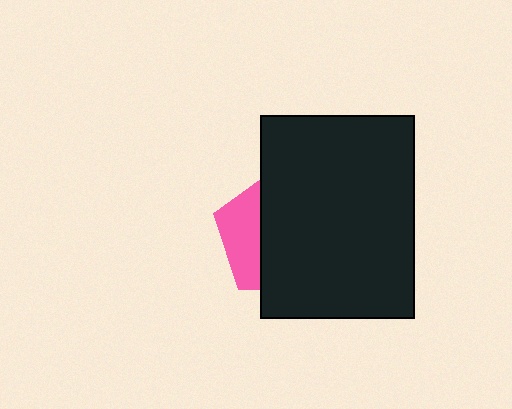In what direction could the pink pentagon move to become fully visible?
The pink pentagon could move left. That would shift it out from behind the black rectangle entirely.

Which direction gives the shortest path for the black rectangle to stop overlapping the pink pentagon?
Moving right gives the shortest separation.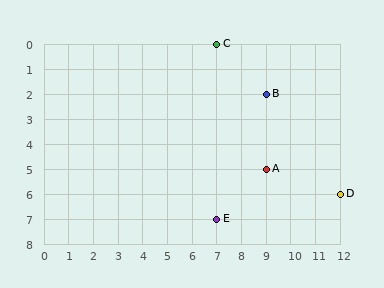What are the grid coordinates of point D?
Point D is at grid coordinates (12, 6).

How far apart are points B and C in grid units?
Points B and C are 2 columns and 2 rows apart (about 2.8 grid units diagonally).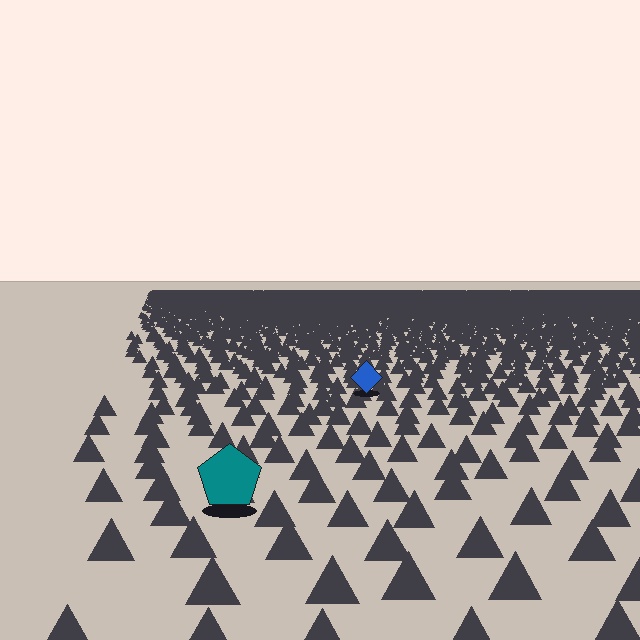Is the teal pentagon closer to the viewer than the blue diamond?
Yes. The teal pentagon is closer — you can tell from the texture gradient: the ground texture is coarser near it.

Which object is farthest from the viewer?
The blue diamond is farthest from the viewer. It appears smaller and the ground texture around it is denser.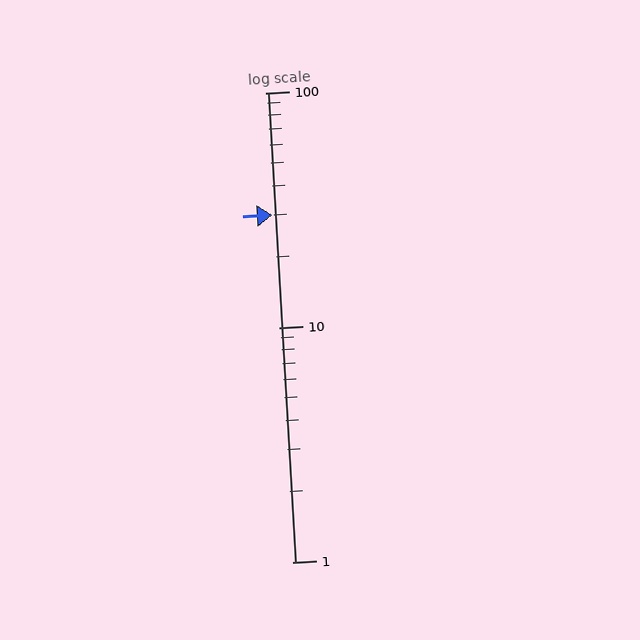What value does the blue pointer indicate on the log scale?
The pointer indicates approximately 30.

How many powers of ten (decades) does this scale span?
The scale spans 2 decades, from 1 to 100.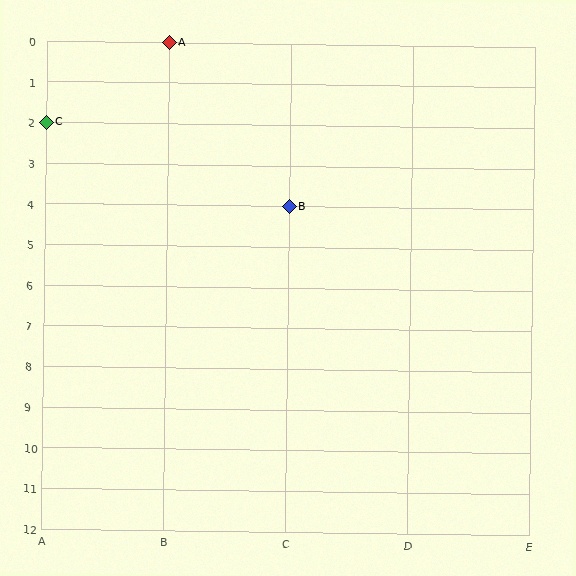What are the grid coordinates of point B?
Point B is at grid coordinates (C, 4).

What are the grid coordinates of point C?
Point C is at grid coordinates (A, 2).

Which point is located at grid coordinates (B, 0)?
Point A is at (B, 0).